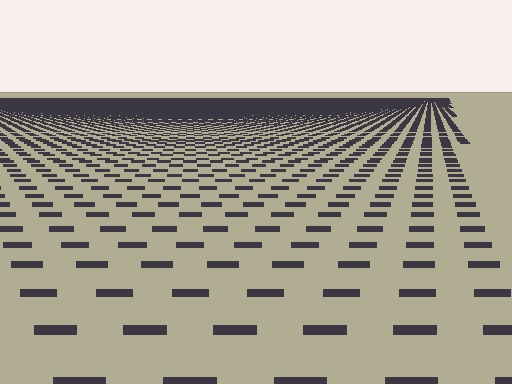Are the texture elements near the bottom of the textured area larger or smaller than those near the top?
Larger. Near the bottom, elements are closer to the viewer and appear at a bigger on-screen size.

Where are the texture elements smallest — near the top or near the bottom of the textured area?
Near the top.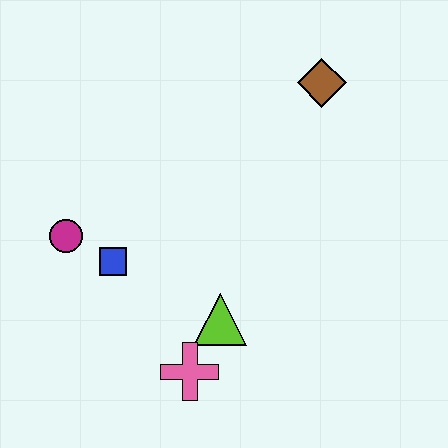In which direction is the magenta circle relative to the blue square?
The magenta circle is to the left of the blue square.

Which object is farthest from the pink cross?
The brown diamond is farthest from the pink cross.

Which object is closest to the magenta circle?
The blue square is closest to the magenta circle.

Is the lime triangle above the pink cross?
Yes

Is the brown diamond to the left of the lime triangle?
No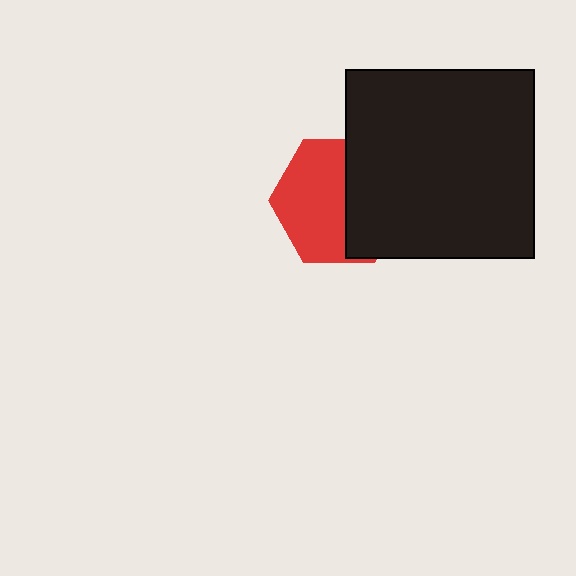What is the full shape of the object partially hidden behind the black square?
The partially hidden object is a red hexagon.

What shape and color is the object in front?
The object in front is a black square.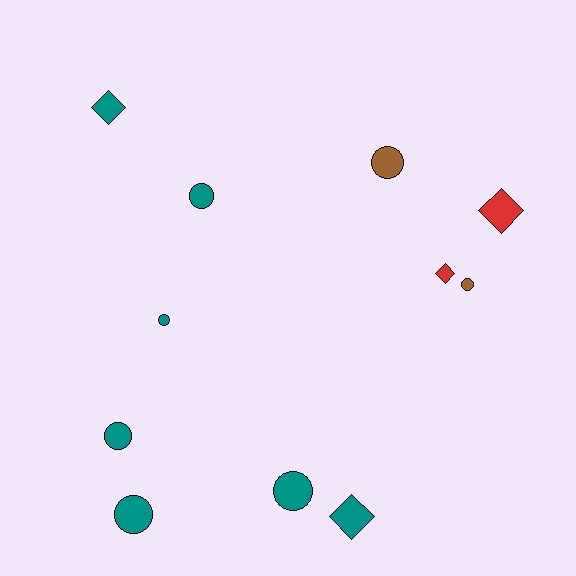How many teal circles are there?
There are 5 teal circles.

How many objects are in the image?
There are 11 objects.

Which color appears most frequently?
Teal, with 7 objects.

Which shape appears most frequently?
Circle, with 7 objects.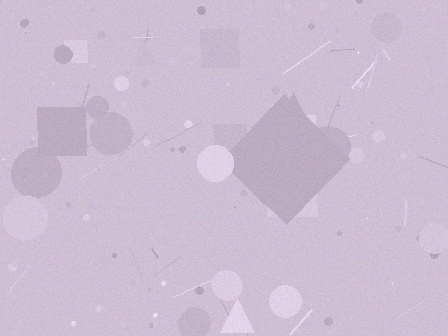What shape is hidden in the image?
A diamond is hidden in the image.